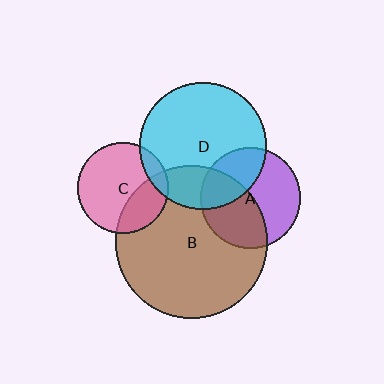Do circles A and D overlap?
Yes.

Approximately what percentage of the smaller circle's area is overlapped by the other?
Approximately 35%.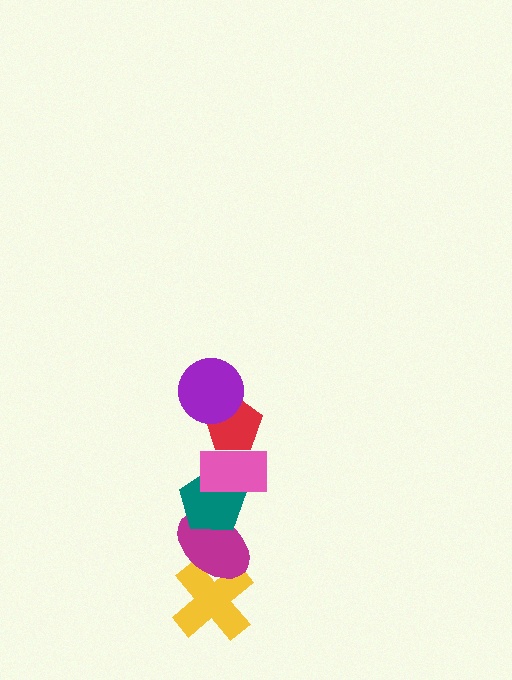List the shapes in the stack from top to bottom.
From top to bottom: the purple circle, the red pentagon, the pink rectangle, the teal pentagon, the magenta ellipse, the yellow cross.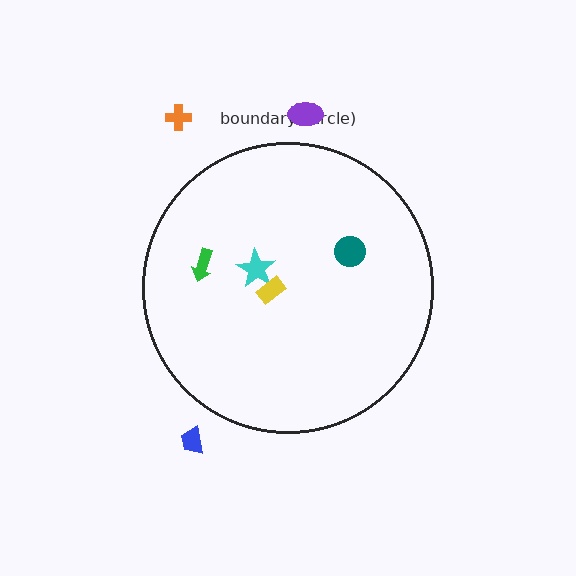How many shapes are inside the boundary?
4 inside, 3 outside.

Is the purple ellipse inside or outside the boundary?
Outside.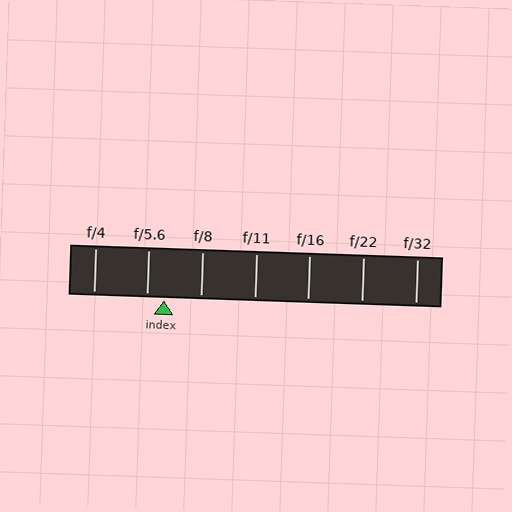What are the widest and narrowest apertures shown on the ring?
The widest aperture shown is f/4 and the narrowest is f/32.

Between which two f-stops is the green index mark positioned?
The index mark is between f/5.6 and f/8.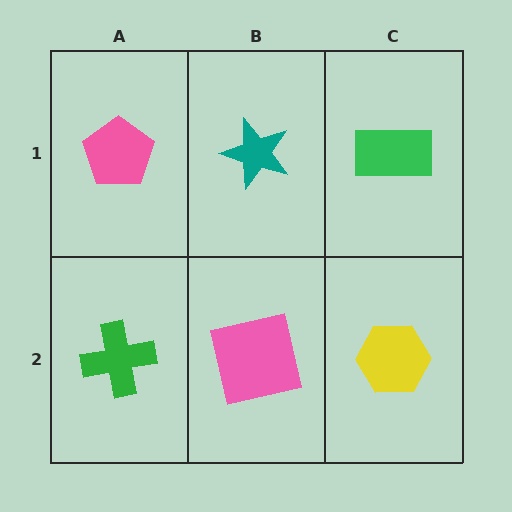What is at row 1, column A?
A pink pentagon.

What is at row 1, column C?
A green rectangle.